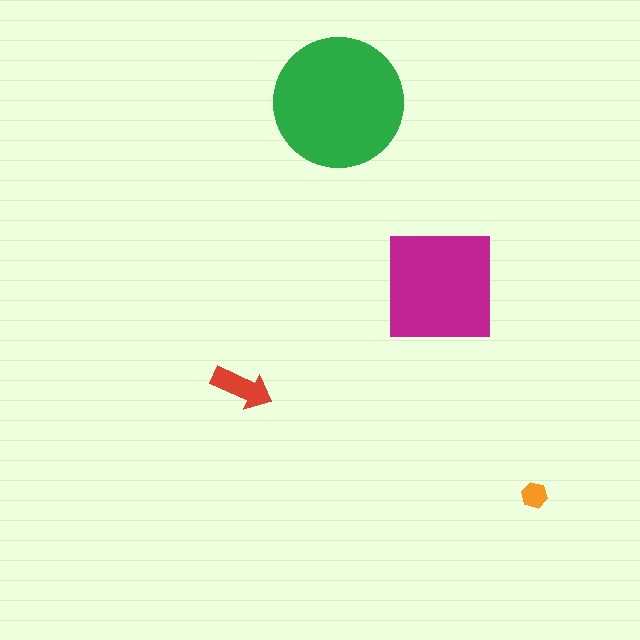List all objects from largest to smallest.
The green circle, the magenta square, the red arrow, the orange hexagon.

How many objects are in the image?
There are 4 objects in the image.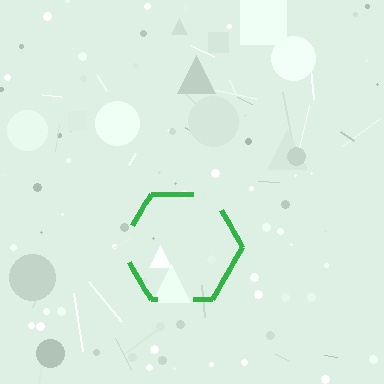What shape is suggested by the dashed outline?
The dashed outline suggests a hexagon.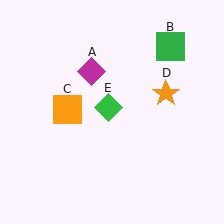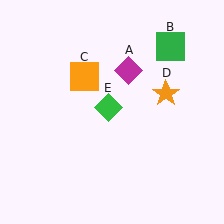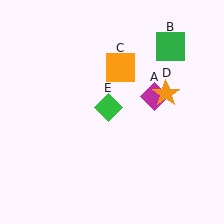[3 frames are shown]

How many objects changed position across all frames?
2 objects changed position: magenta diamond (object A), orange square (object C).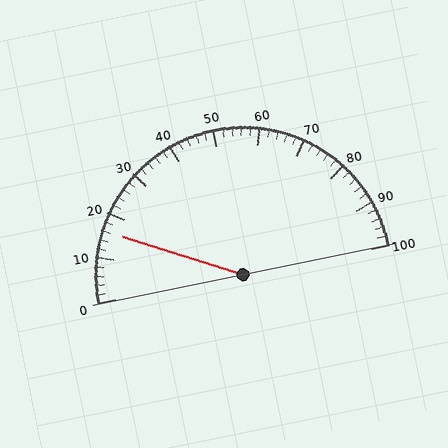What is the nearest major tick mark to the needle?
The nearest major tick mark is 20.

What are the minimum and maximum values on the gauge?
The gauge ranges from 0 to 100.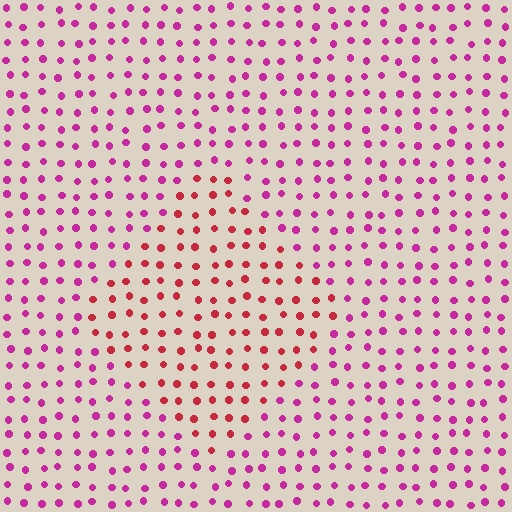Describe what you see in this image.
The image is filled with small magenta elements in a uniform arrangement. A diamond-shaped region is visible where the elements are tinted to a slightly different hue, forming a subtle color boundary.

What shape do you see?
I see a diamond.